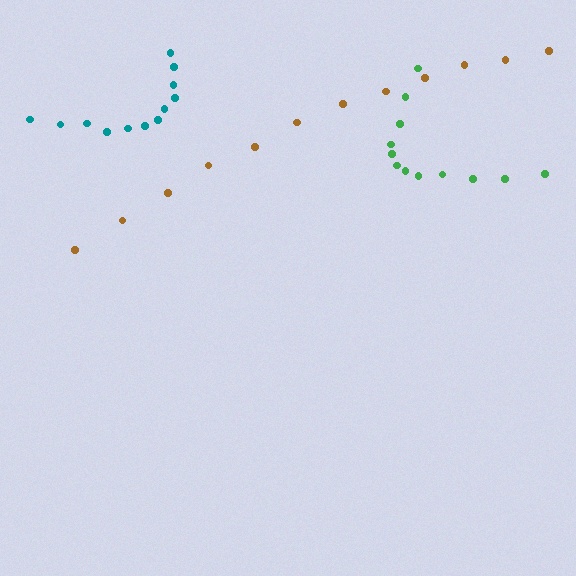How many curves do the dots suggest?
There are 3 distinct paths.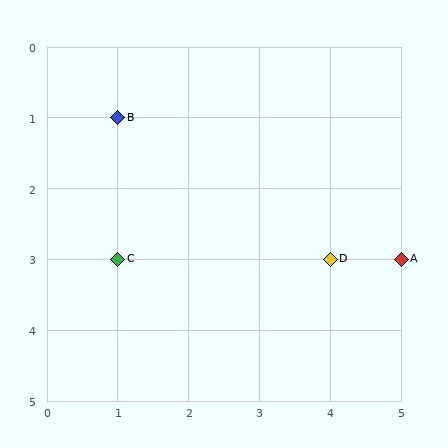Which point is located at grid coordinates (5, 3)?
Point A is at (5, 3).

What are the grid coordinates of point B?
Point B is at grid coordinates (1, 1).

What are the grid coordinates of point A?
Point A is at grid coordinates (5, 3).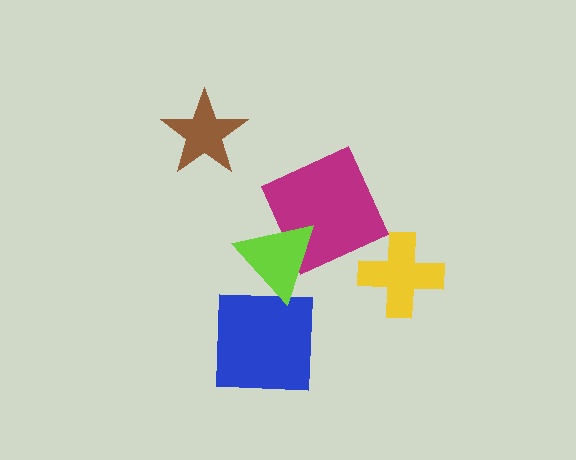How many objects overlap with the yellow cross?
0 objects overlap with the yellow cross.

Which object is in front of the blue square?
The lime triangle is in front of the blue square.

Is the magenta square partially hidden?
Yes, it is partially covered by another shape.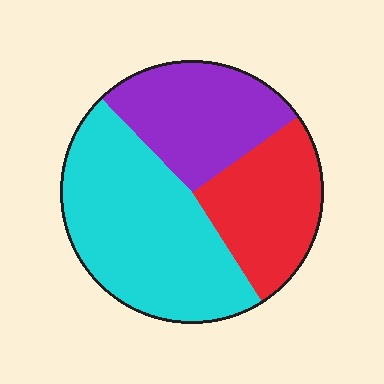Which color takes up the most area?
Cyan, at roughly 45%.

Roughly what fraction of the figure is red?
Red takes up about one quarter (1/4) of the figure.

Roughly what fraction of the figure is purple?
Purple takes up between a quarter and a half of the figure.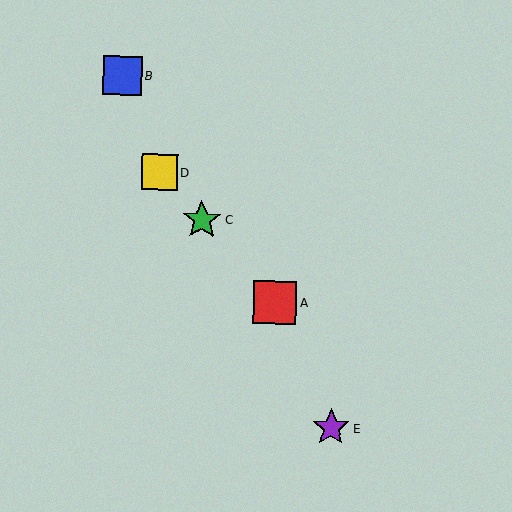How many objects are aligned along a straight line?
3 objects (A, C, D) are aligned along a straight line.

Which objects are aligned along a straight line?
Objects A, C, D are aligned along a straight line.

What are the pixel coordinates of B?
Object B is at (123, 76).